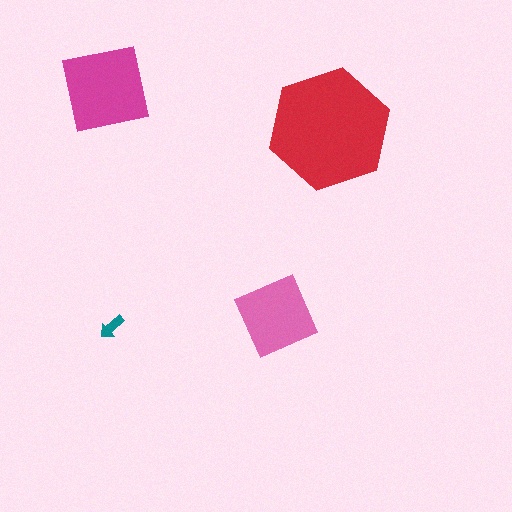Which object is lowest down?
The teal arrow is bottommost.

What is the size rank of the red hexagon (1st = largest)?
1st.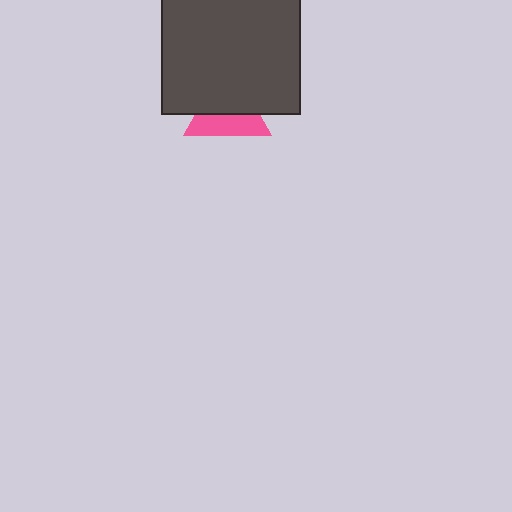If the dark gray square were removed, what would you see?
You would see the complete pink triangle.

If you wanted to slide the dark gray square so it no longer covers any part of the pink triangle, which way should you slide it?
Slide it up — that is the most direct way to separate the two shapes.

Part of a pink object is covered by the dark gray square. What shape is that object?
It is a triangle.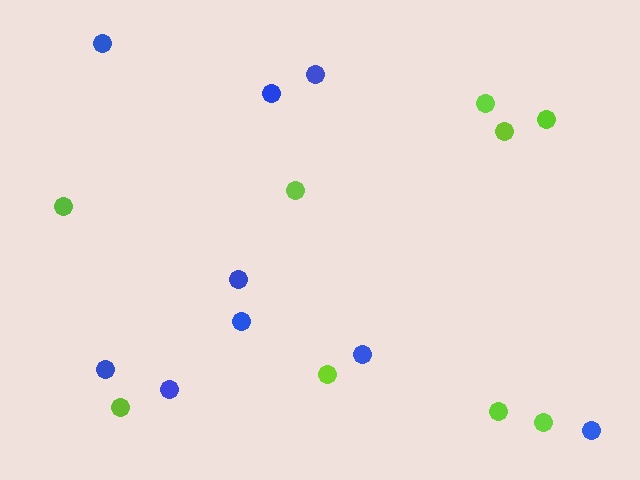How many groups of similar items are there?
There are 2 groups: one group of blue circles (9) and one group of lime circles (9).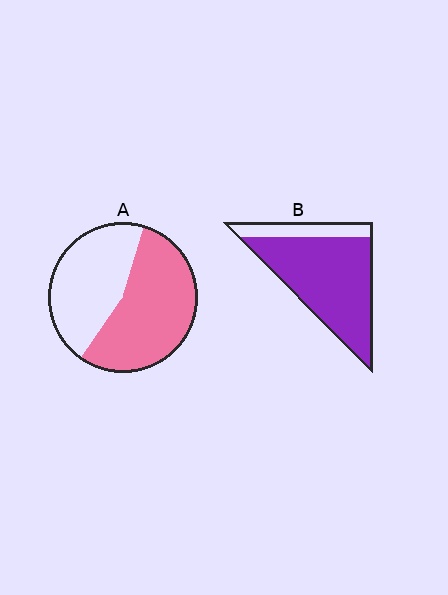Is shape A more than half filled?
Yes.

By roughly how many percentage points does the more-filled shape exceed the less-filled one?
By roughly 25 percentage points (B over A).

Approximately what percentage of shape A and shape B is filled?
A is approximately 55% and B is approximately 80%.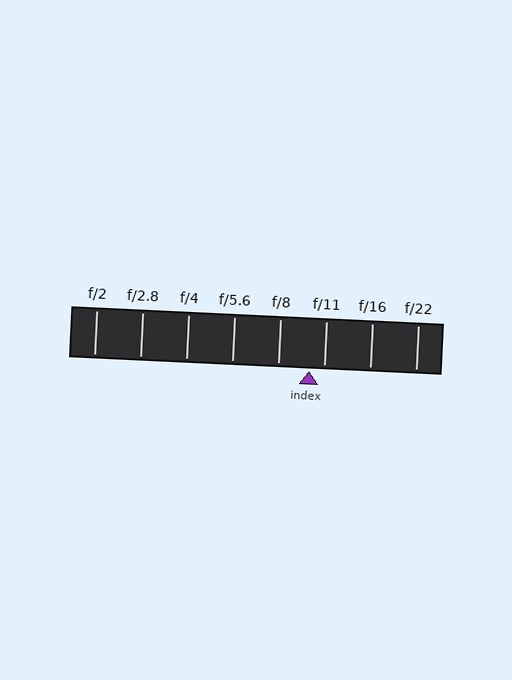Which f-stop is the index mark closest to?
The index mark is closest to f/11.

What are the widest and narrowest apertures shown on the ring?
The widest aperture shown is f/2 and the narrowest is f/22.